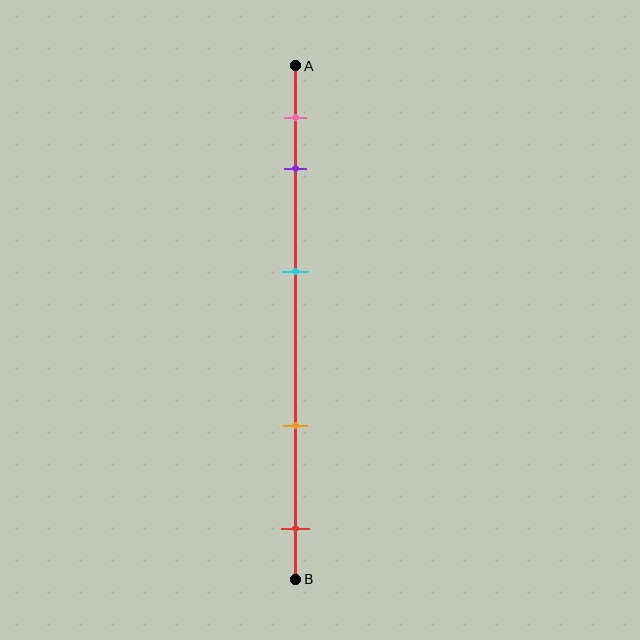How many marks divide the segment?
There are 5 marks dividing the segment.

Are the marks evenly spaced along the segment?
No, the marks are not evenly spaced.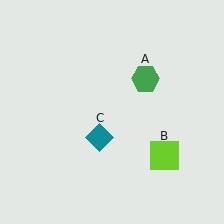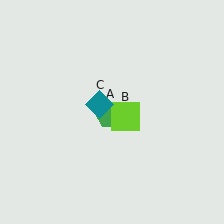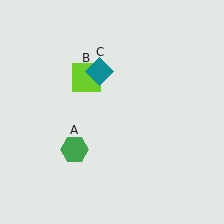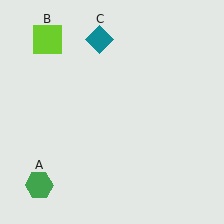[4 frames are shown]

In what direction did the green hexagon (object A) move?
The green hexagon (object A) moved down and to the left.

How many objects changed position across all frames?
3 objects changed position: green hexagon (object A), lime square (object B), teal diamond (object C).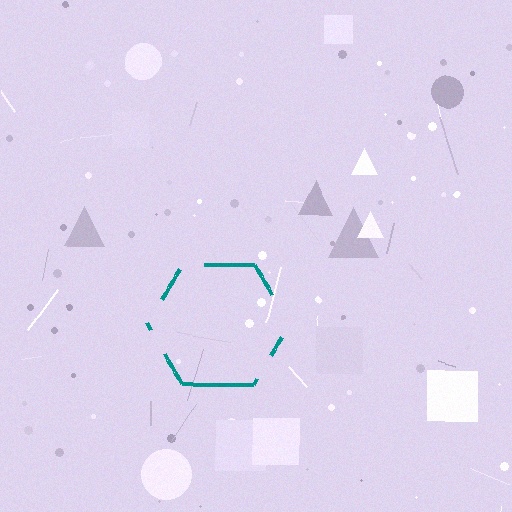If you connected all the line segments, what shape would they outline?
They would outline a hexagon.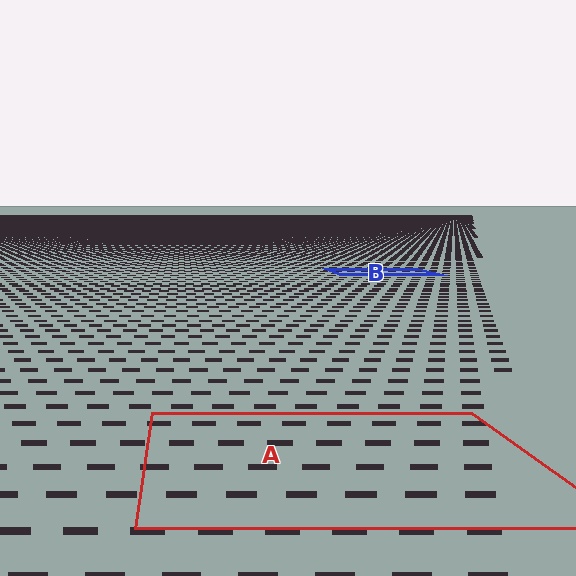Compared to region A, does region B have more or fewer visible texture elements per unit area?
Region B has more texture elements per unit area — they are packed more densely because it is farther away.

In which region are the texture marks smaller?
The texture marks are smaller in region B, because it is farther away.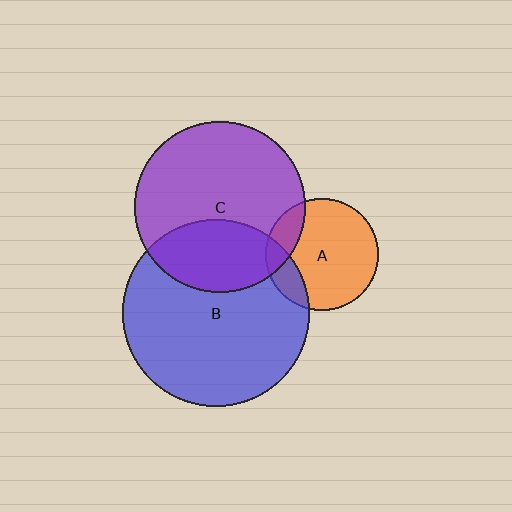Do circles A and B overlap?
Yes.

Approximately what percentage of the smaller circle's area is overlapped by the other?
Approximately 15%.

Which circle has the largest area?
Circle B (blue).